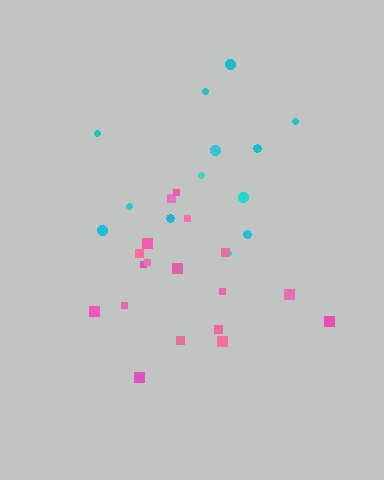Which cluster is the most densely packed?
Pink.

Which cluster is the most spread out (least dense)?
Cyan.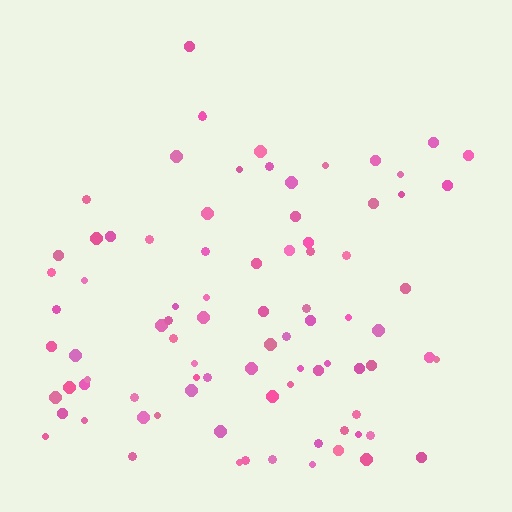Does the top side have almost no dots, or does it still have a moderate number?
Still a moderate number, just noticeably fewer than the bottom.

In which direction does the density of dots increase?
From top to bottom, with the bottom side densest.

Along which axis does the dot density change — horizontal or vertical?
Vertical.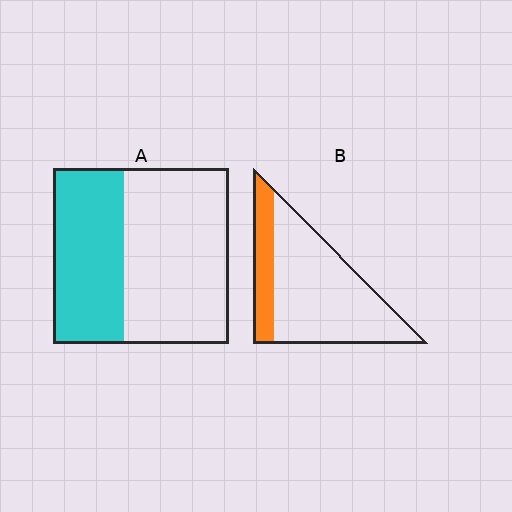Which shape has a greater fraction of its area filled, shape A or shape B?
Shape A.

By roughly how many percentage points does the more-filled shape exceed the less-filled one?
By roughly 20 percentage points (A over B).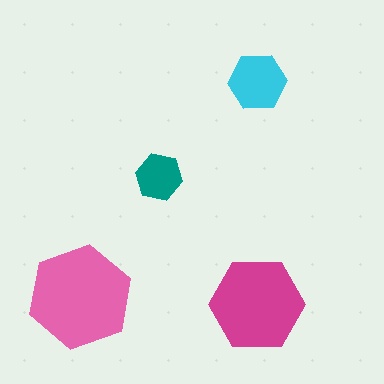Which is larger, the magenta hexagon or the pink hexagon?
The pink one.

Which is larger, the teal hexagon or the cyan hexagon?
The cyan one.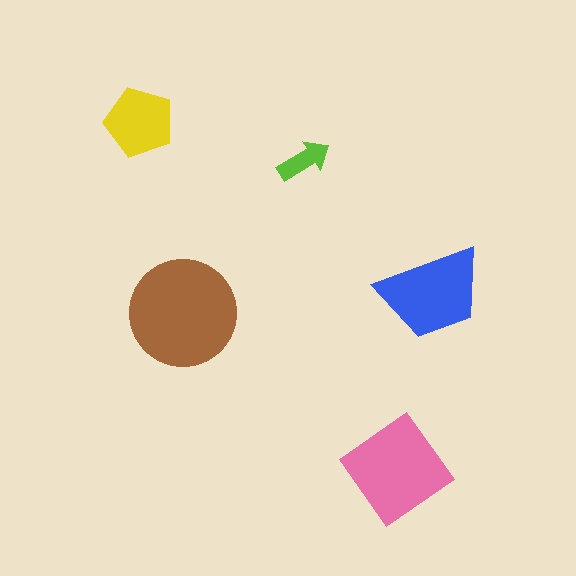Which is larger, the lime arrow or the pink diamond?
The pink diamond.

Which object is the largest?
The brown circle.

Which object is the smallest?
The lime arrow.